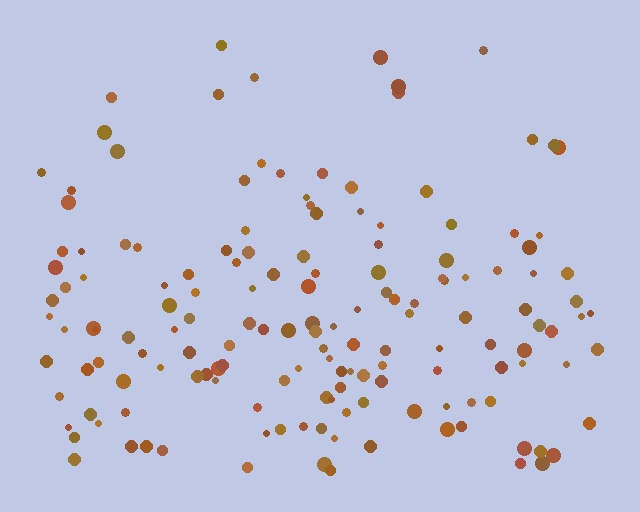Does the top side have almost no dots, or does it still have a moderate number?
Still a moderate number, just noticeably fewer than the bottom.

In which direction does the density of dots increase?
From top to bottom, with the bottom side densest.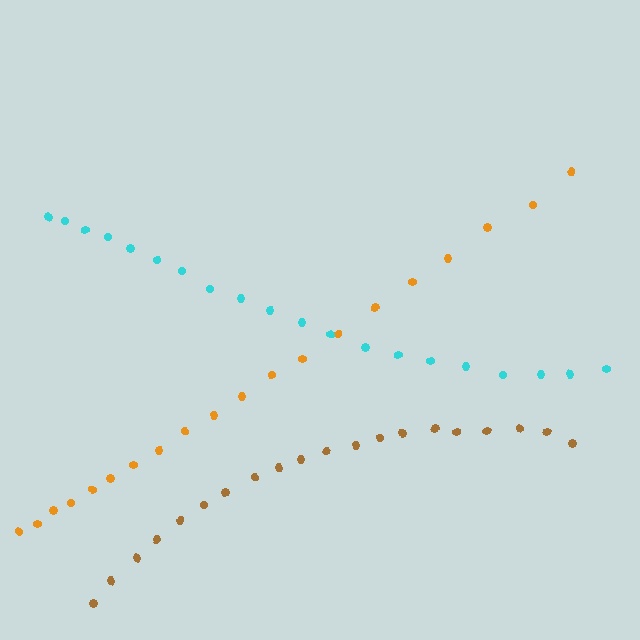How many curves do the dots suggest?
There are 3 distinct paths.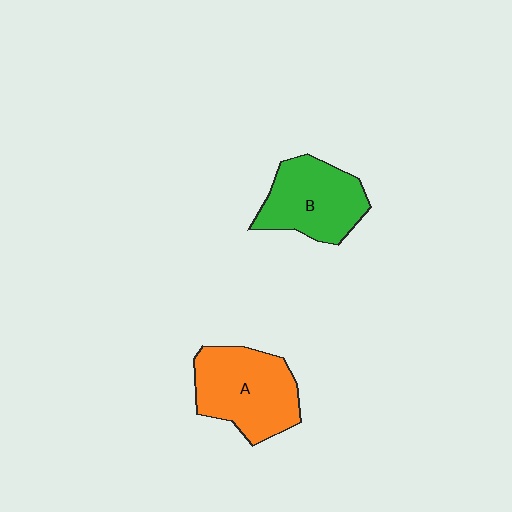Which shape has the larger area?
Shape A (orange).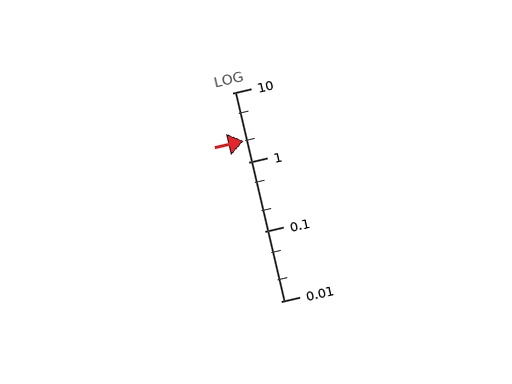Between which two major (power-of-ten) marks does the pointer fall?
The pointer is between 1 and 10.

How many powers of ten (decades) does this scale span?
The scale spans 3 decades, from 0.01 to 10.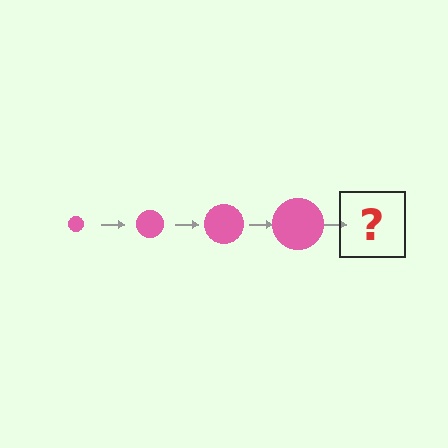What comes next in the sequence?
The next element should be a pink circle, larger than the previous one.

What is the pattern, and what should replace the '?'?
The pattern is that the circle gets progressively larger each step. The '?' should be a pink circle, larger than the previous one.